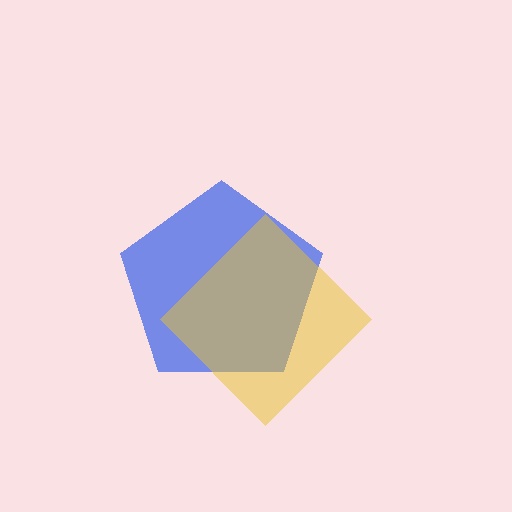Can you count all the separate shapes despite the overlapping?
Yes, there are 2 separate shapes.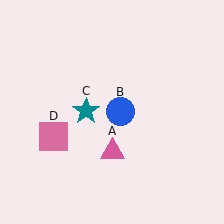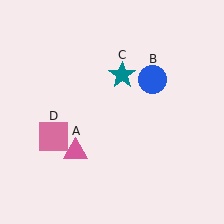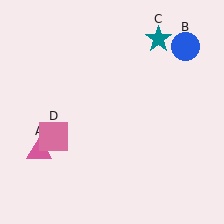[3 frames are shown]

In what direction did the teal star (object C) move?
The teal star (object C) moved up and to the right.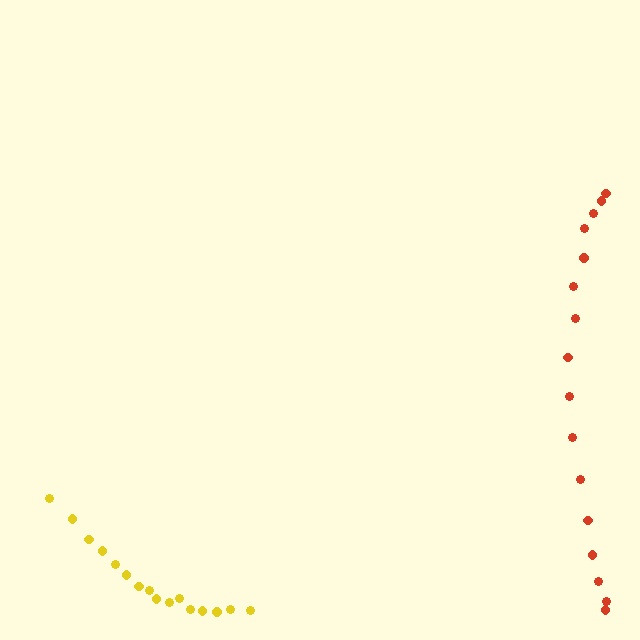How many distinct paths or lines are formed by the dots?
There are 2 distinct paths.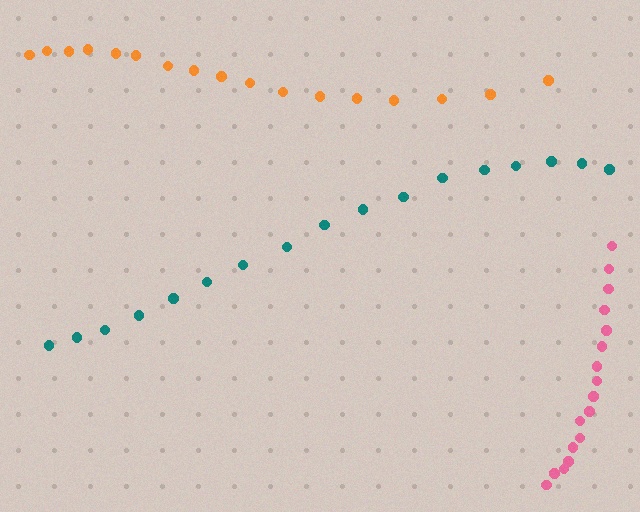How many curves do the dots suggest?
There are 3 distinct paths.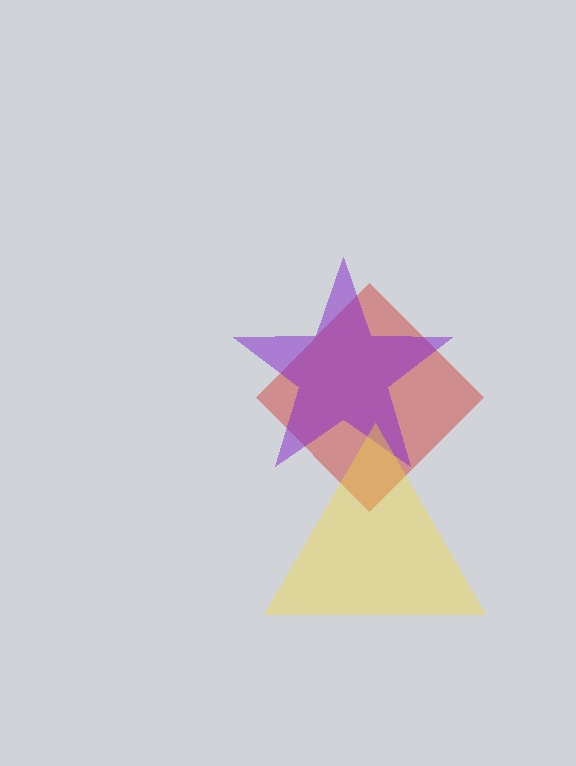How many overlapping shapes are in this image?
There are 3 overlapping shapes in the image.